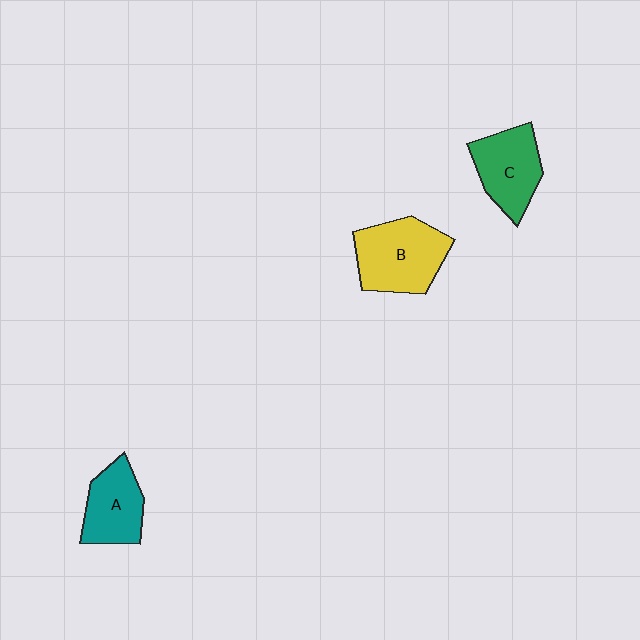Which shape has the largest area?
Shape B (yellow).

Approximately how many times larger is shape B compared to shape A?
Approximately 1.4 times.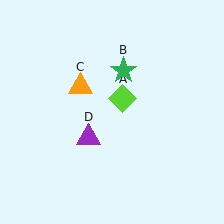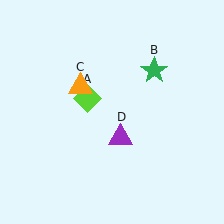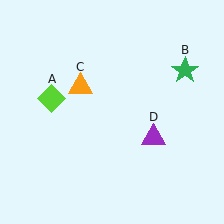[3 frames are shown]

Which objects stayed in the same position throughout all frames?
Orange triangle (object C) remained stationary.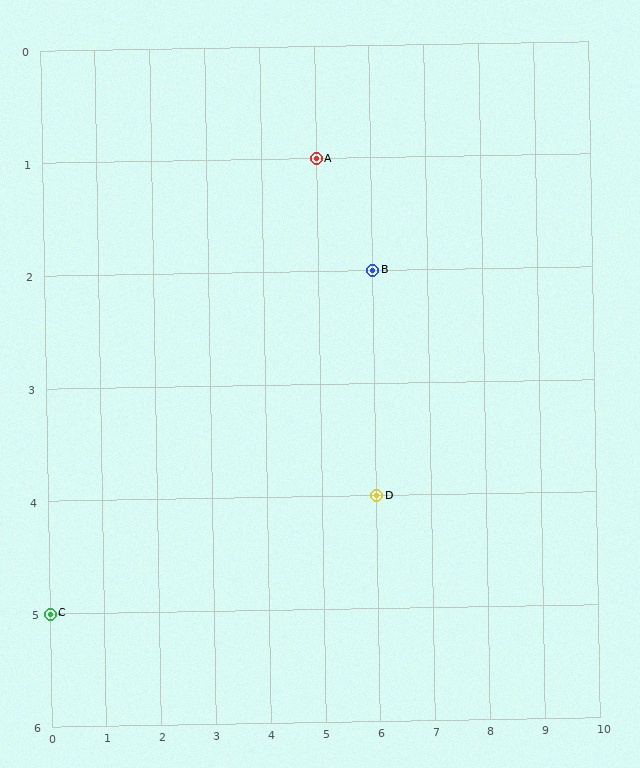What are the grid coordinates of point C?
Point C is at grid coordinates (0, 5).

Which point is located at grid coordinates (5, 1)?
Point A is at (5, 1).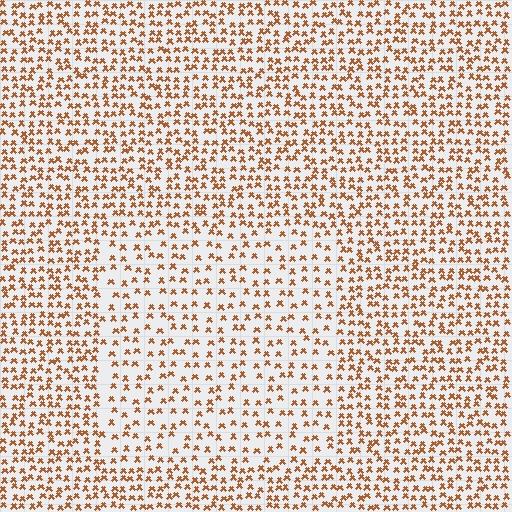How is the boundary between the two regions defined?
The boundary is defined by a change in element density (approximately 1.7x ratio). All elements are the same color, size, and shape.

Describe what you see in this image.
The image contains small brown elements arranged at two different densities. A rectangle-shaped region is visible where the elements are less densely packed than the surrounding area.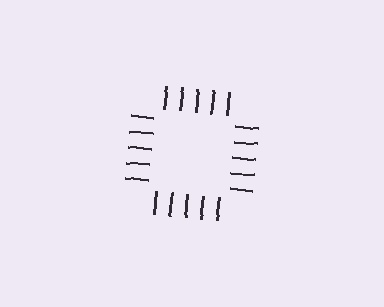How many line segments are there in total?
20 — 5 along each of the 4 edges.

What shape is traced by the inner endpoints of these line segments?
An illusory square — the line segments terminate on its edges but no continuous stroke is drawn.